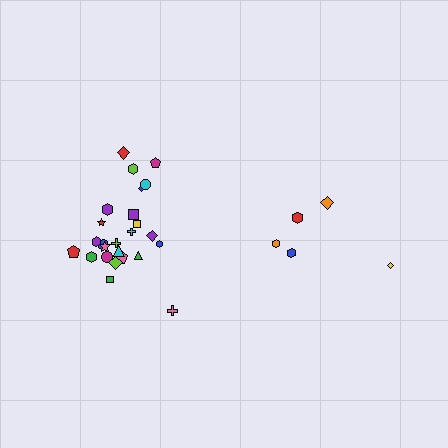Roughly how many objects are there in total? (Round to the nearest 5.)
Roughly 30 objects in total.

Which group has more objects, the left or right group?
The left group.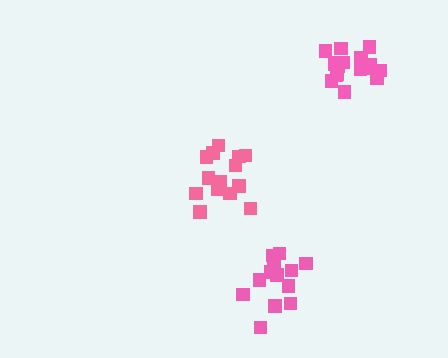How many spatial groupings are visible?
There are 3 spatial groupings.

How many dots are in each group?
Group 1: 13 dots, Group 2: 14 dots, Group 3: 17 dots (44 total).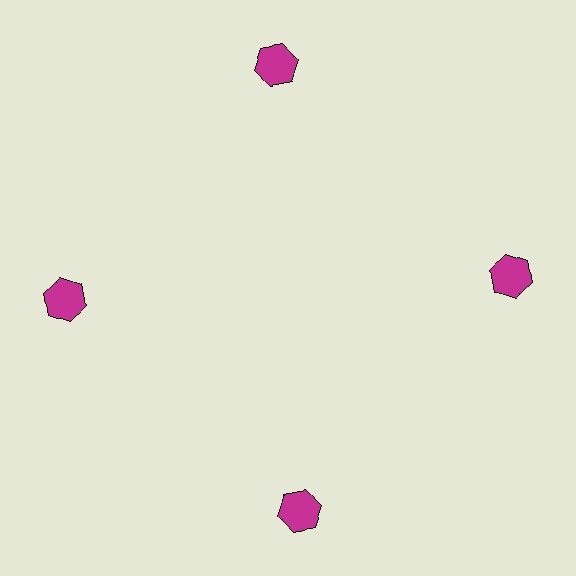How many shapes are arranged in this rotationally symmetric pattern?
There are 4 shapes, arranged in 4 groups of 1.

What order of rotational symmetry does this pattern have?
This pattern has 4-fold rotational symmetry.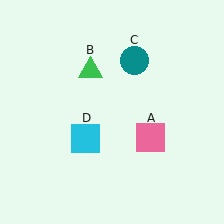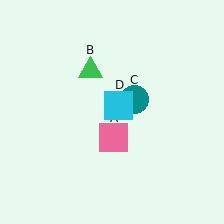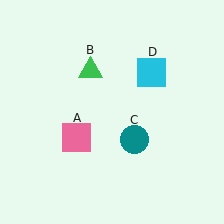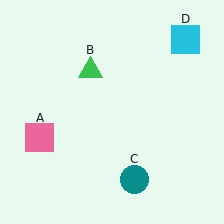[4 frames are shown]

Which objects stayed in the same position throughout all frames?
Green triangle (object B) remained stationary.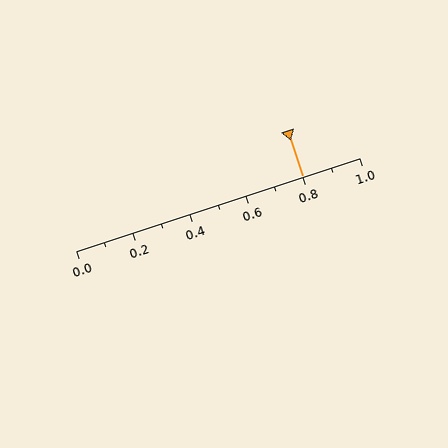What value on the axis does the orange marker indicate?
The marker indicates approximately 0.8.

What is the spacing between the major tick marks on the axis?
The major ticks are spaced 0.2 apart.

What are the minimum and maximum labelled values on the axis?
The axis runs from 0.0 to 1.0.